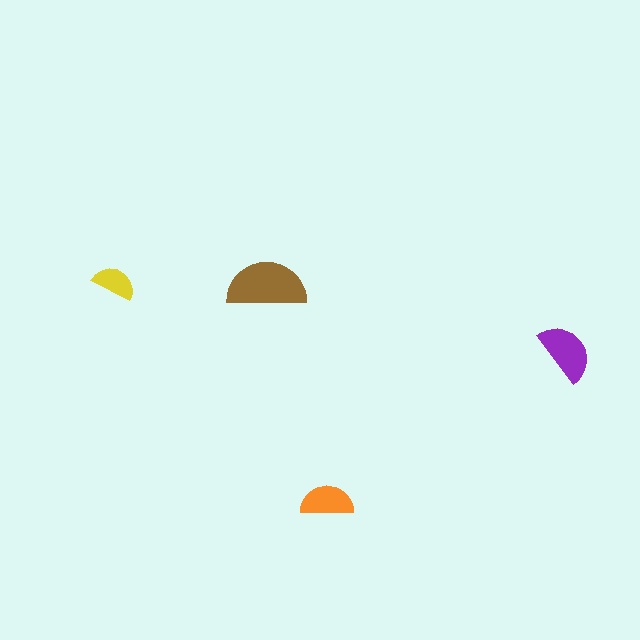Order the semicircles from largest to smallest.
the brown one, the purple one, the orange one, the yellow one.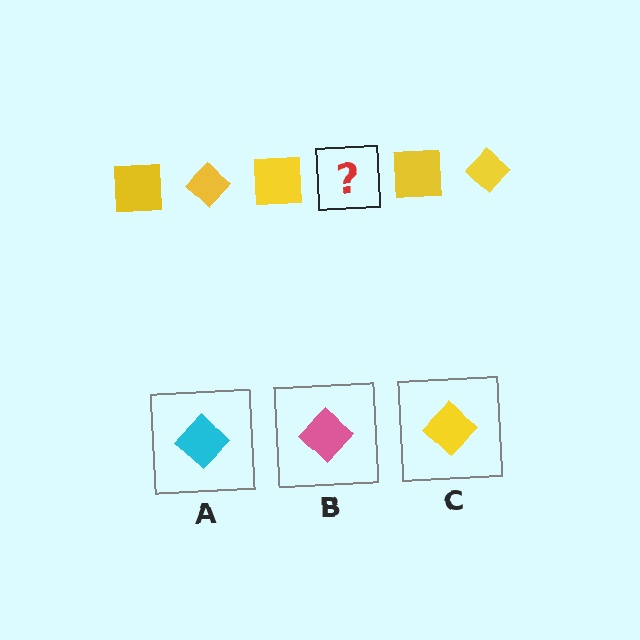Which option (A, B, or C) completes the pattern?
C.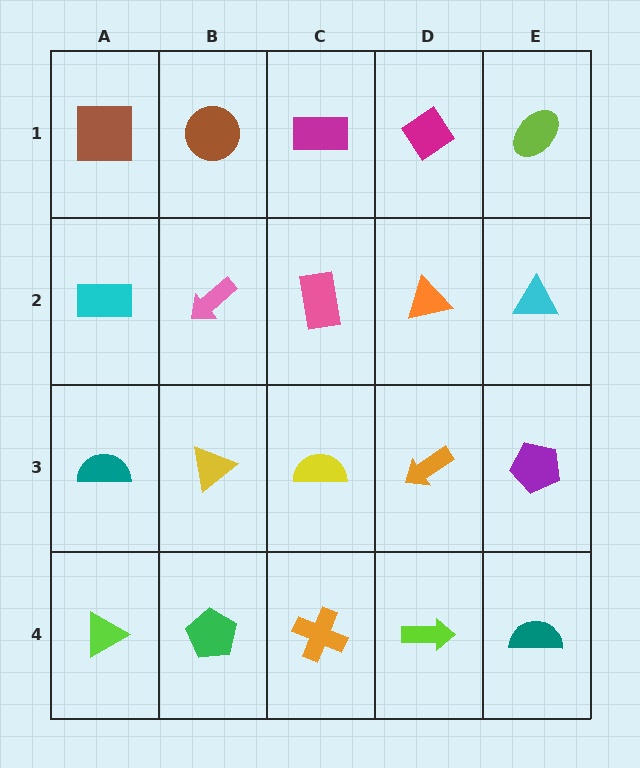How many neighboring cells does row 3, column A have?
3.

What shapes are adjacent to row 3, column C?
A pink rectangle (row 2, column C), an orange cross (row 4, column C), a yellow triangle (row 3, column B), an orange arrow (row 3, column D).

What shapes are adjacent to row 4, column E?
A purple pentagon (row 3, column E), a lime arrow (row 4, column D).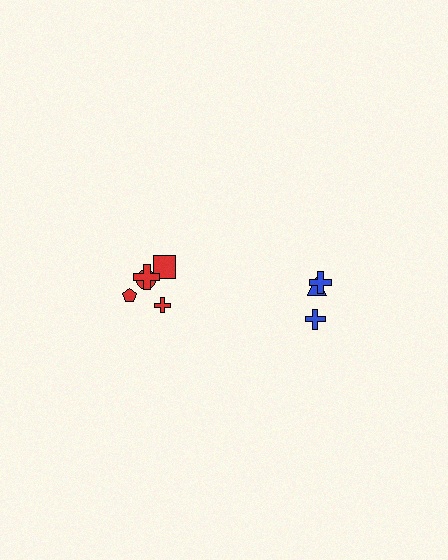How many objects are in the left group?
There are 5 objects.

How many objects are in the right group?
There are 3 objects.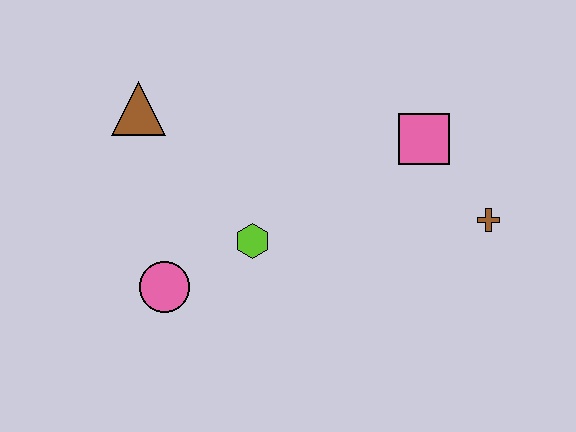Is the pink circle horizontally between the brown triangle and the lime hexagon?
Yes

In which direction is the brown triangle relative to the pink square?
The brown triangle is to the left of the pink square.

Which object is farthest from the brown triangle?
The brown cross is farthest from the brown triangle.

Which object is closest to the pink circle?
The lime hexagon is closest to the pink circle.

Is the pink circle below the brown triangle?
Yes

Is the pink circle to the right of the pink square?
No